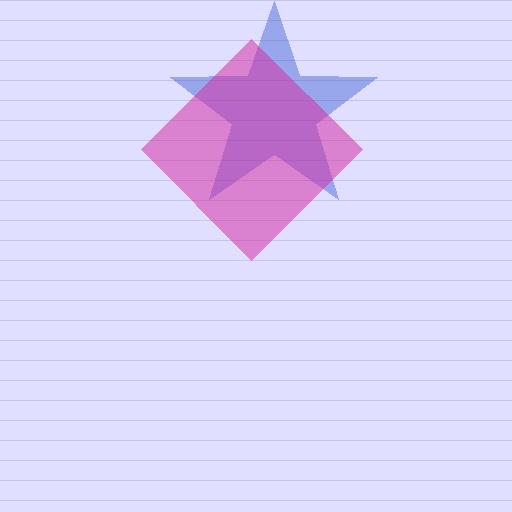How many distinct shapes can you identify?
There are 2 distinct shapes: a blue star, a magenta diamond.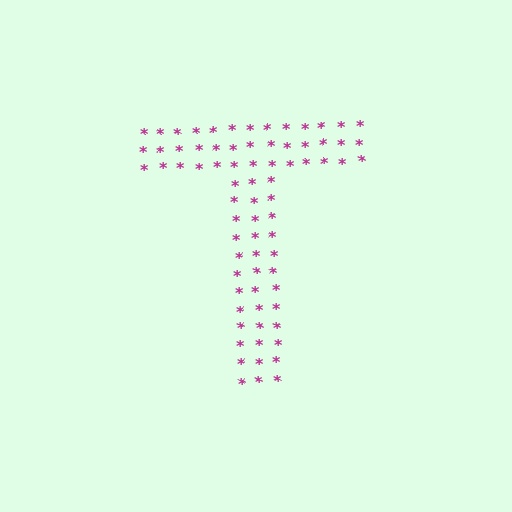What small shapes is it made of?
It is made of small asterisks.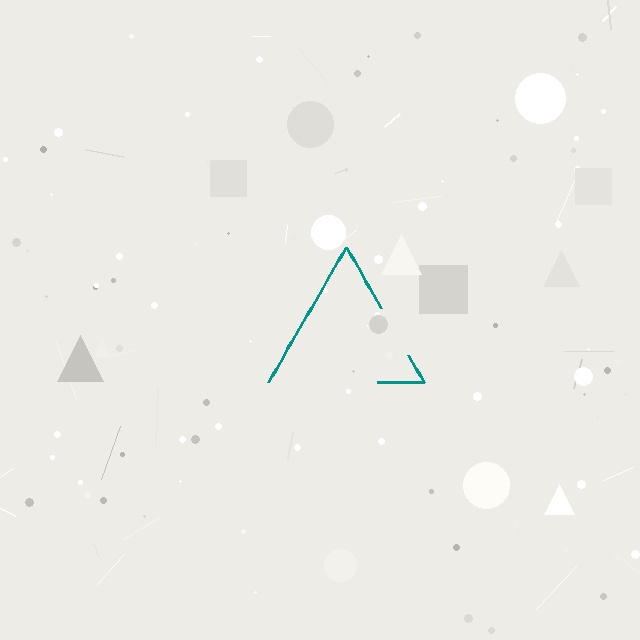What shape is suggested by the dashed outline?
The dashed outline suggests a triangle.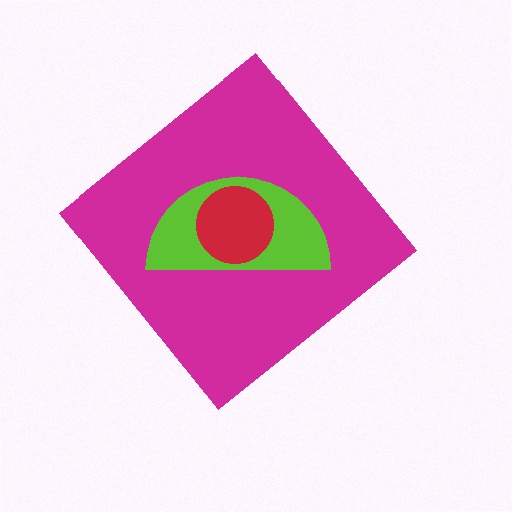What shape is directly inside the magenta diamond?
The lime semicircle.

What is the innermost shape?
The red circle.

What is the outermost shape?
The magenta diamond.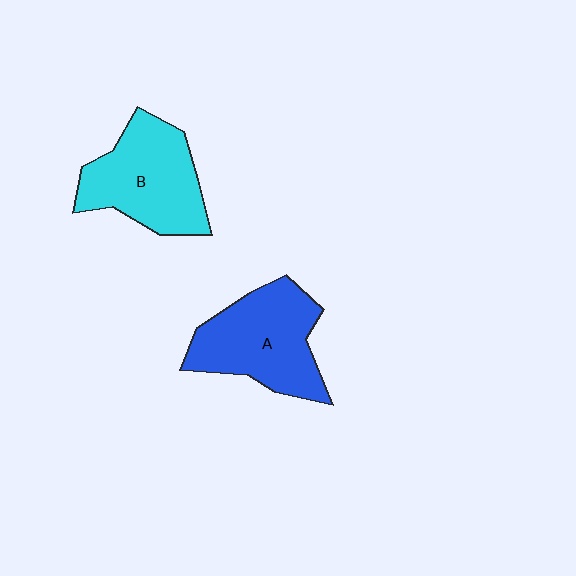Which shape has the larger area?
Shape A (blue).